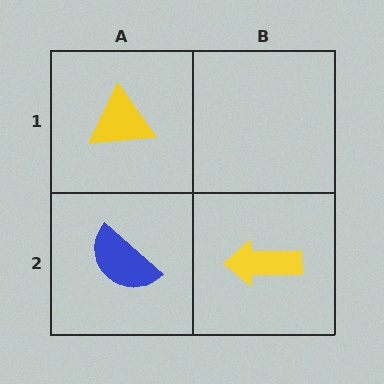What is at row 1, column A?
A yellow triangle.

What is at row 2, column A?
A blue semicircle.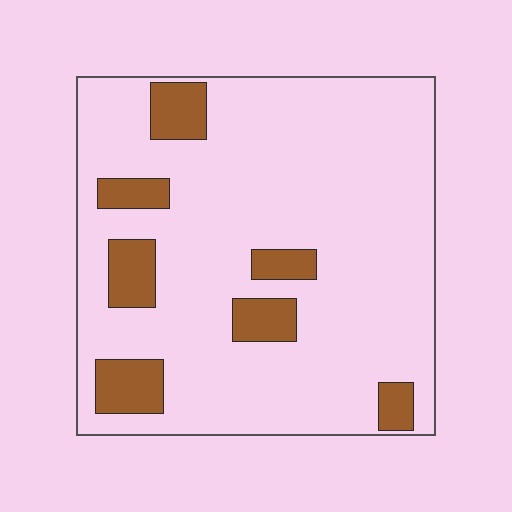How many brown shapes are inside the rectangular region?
7.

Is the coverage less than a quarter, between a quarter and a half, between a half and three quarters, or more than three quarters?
Less than a quarter.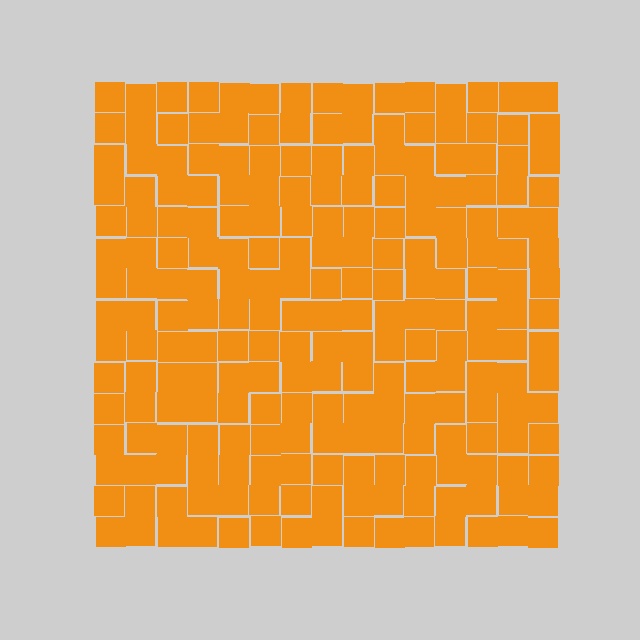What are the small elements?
The small elements are squares.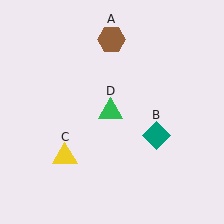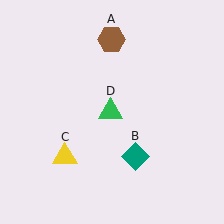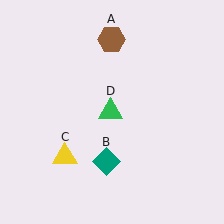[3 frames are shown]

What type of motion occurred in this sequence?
The teal diamond (object B) rotated clockwise around the center of the scene.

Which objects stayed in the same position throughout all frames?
Brown hexagon (object A) and yellow triangle (object C) and green triangle (object D) remained stationary.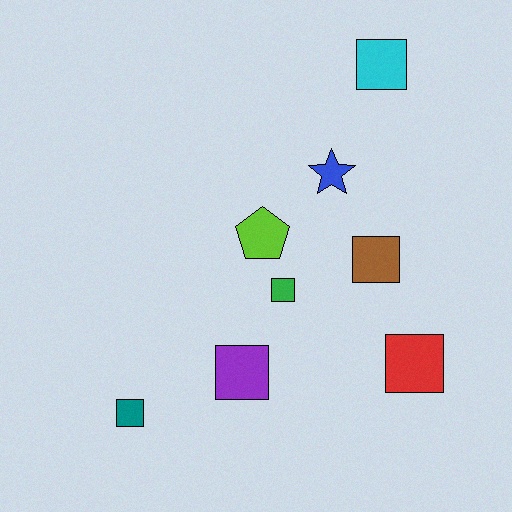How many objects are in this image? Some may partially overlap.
There are 8 objects.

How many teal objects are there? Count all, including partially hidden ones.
There is 1 teal object.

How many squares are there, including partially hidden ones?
There are 6 squares.